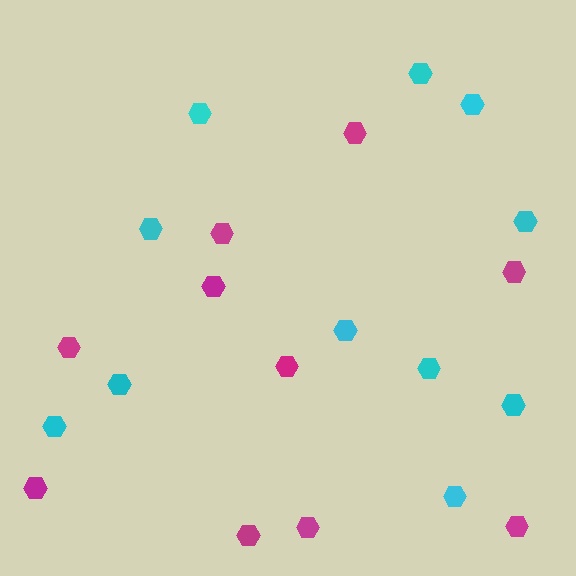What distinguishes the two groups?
There are 2 groups: one group of magenta hexagons (10) and one group of cyan hexagons (11).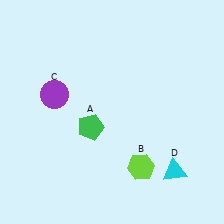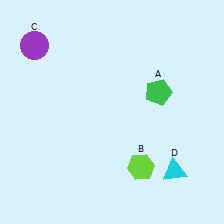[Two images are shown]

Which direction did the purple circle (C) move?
The purple circle (C) moved up.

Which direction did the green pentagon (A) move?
The green pentagon (A) moved right.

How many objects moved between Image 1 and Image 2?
2 objects moved between the two images.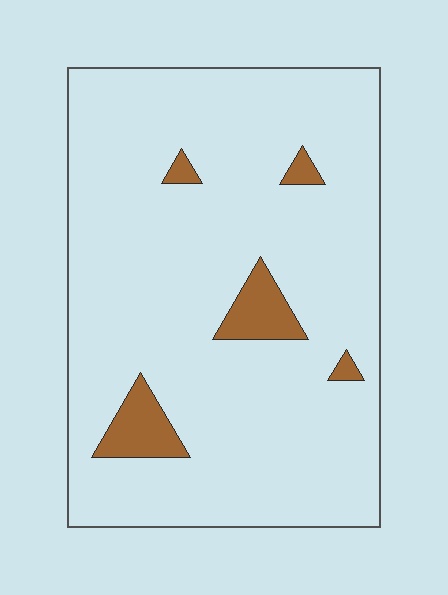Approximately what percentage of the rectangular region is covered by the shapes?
Approximately 5%.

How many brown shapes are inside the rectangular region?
5.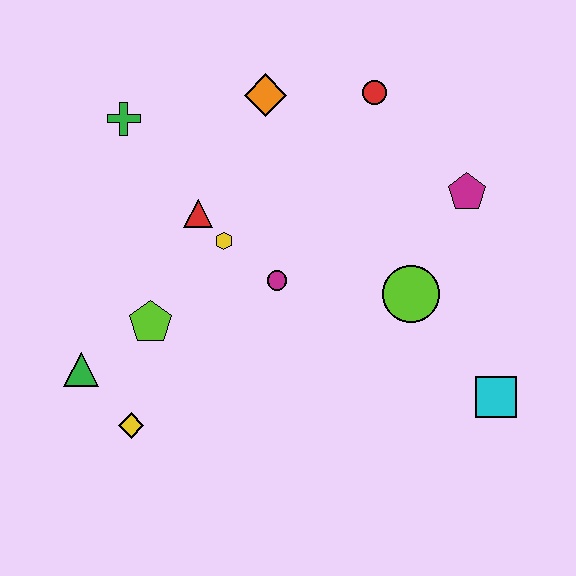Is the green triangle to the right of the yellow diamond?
No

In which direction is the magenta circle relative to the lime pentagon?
The magenta circle is to the right of the lime pentagon.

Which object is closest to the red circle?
The orange diamond is closest to the red circle.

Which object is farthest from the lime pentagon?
The cyan square is farthest from the lime pentagon.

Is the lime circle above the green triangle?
Yes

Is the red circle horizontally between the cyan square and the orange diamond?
Yes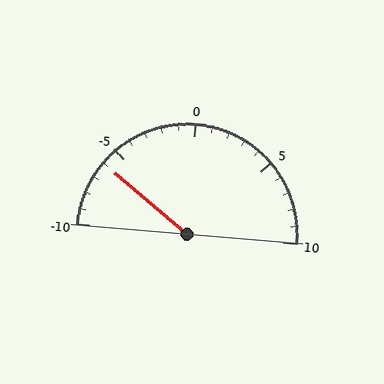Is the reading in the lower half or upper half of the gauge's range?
The reading is in the lower half of the range (-10 to 10).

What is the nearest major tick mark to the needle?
The nearest major tick mark is -5.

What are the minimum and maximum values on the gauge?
The gauge ranges from -10 to 10.